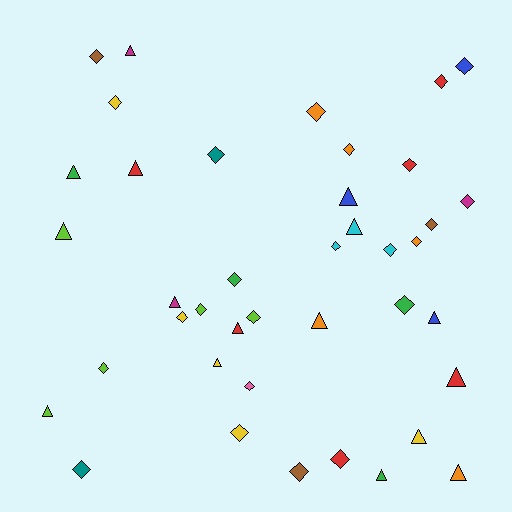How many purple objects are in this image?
There are no purple objects.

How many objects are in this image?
There are 40 objects.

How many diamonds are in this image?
There are 24 diamonds.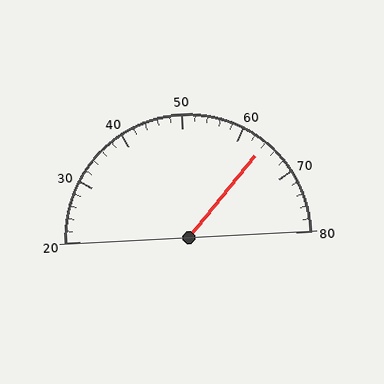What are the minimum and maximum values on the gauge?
The gauge ranges from 20 to 80.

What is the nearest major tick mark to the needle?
The nearest major tick mark is 60.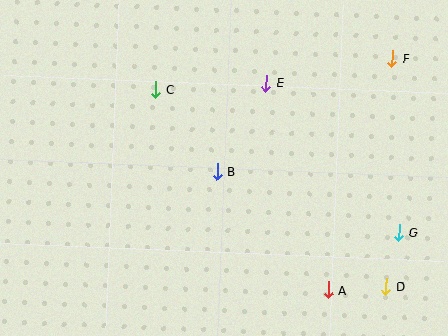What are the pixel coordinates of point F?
Point F is at (392, 58).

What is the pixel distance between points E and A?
The distance between E and A is 216 pixels.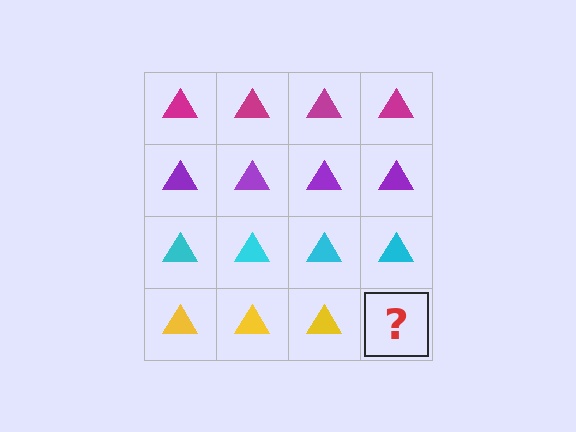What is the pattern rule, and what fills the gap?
The rule is that each row has a consistent color. The gap should be filled with a yellow triangle.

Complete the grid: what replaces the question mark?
The question mark should be replaced with a yellow triangle.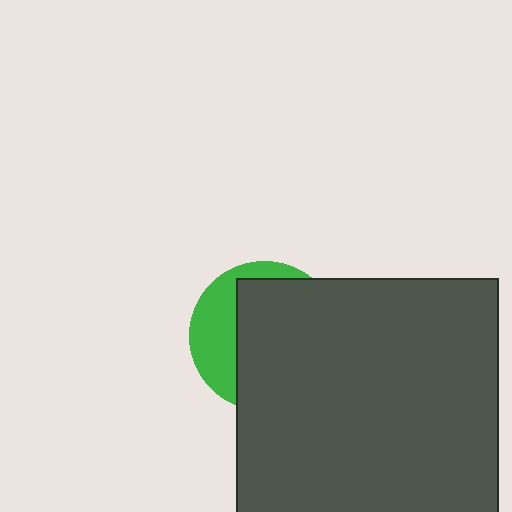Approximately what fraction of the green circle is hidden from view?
Roughly 68% of the green circle is hidden behind the dark gray rectangle.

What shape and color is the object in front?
The object in front is a dark gray rectangle.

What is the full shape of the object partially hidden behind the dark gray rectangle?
The partially hidden object is a green circle.